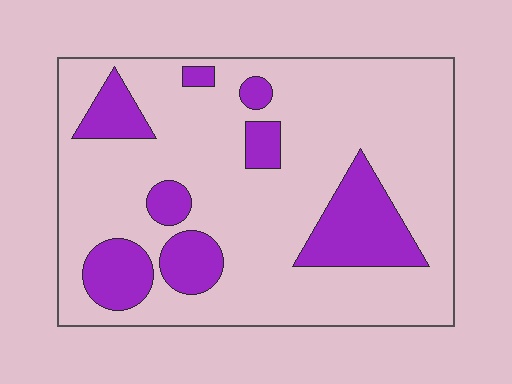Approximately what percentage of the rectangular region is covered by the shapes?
Approximately 20%.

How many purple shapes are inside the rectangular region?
8.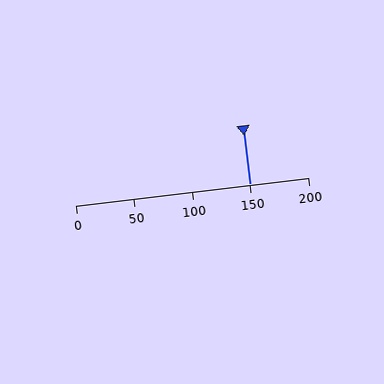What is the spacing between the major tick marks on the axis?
The major ticks are spaced 50 apart.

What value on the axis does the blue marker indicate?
The marker indicates approximately 150.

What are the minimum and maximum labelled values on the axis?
The axis runs from 0 to 200.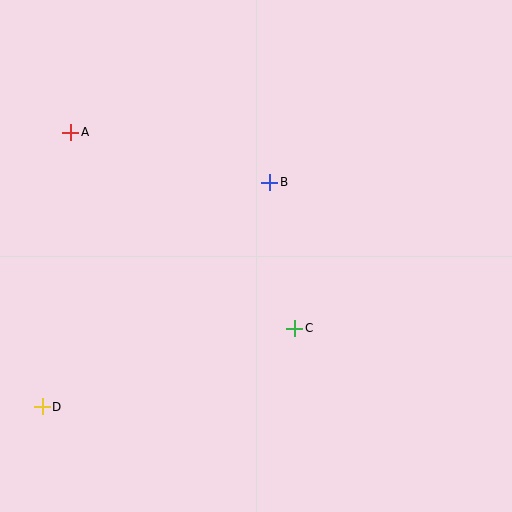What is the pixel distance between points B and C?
The distance between B and C is 148 pixels.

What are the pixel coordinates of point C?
Point C is at (295, 328).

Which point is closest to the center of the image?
Point B at (270, 182) is closest to the center.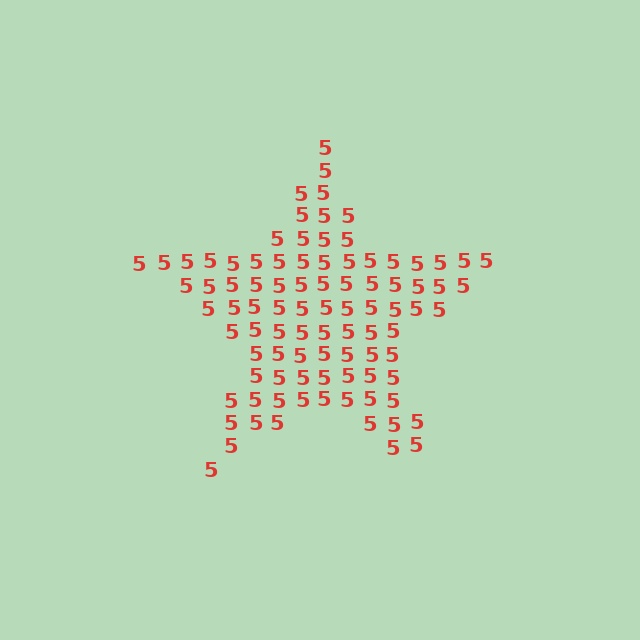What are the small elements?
The small elements are digit 5's.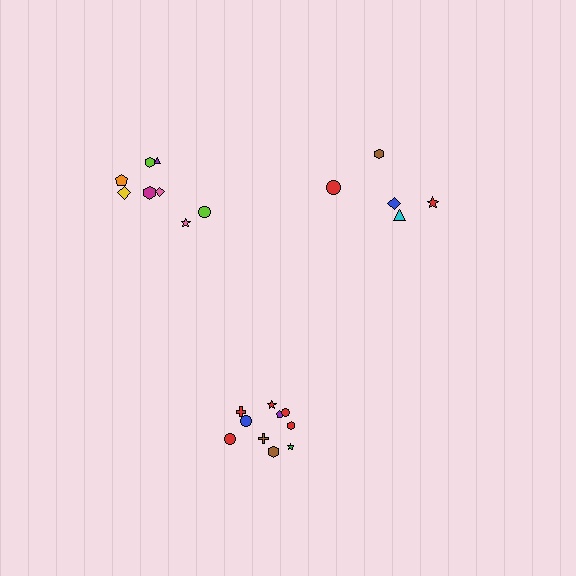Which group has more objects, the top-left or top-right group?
The top-left group.